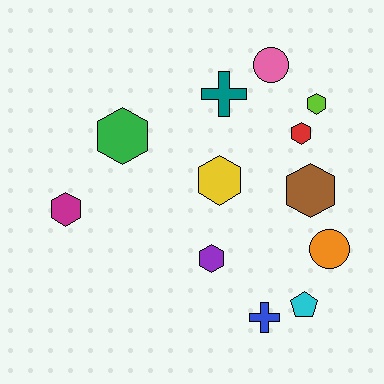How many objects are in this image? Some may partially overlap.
There are 12 objects.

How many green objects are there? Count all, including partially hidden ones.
There is 1 green object.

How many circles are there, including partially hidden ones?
There are 2 circles.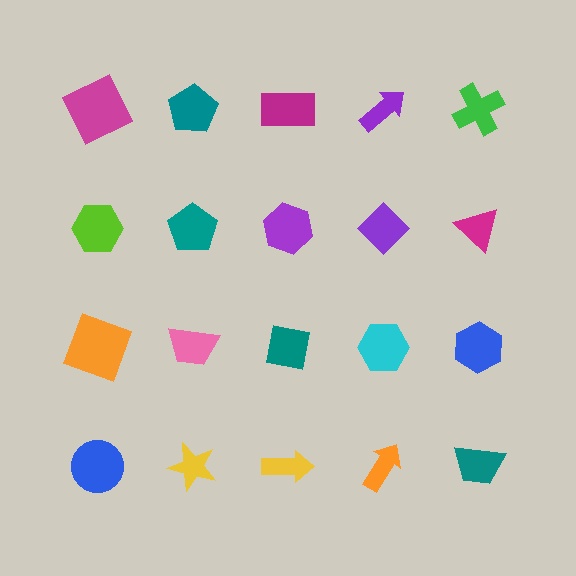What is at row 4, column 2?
A yellow star.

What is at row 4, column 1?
A blue circle.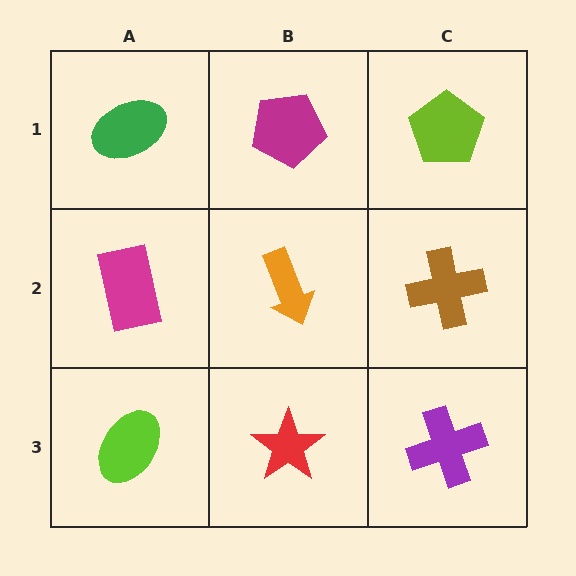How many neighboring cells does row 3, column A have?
2.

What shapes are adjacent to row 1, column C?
A brown cross (row 2, column C), a magenta pentagon (row 1, column B).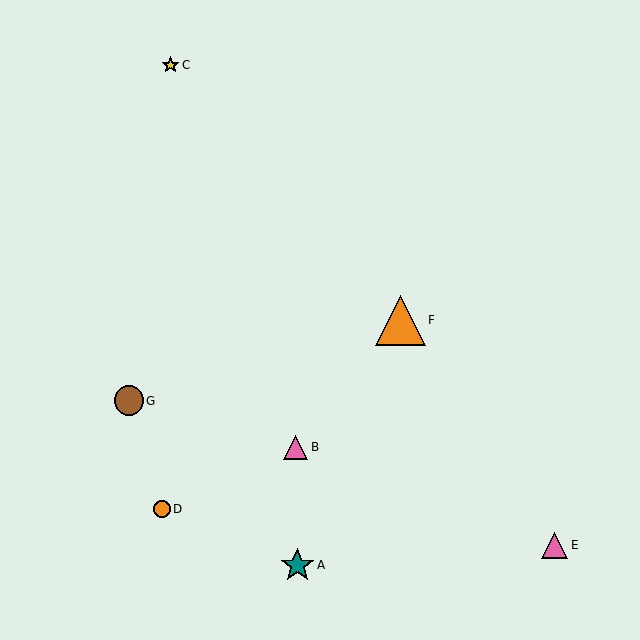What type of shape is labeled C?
Shape C is a yellow star.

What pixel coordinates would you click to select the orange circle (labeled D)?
Click at (162, 509) to select the orange circle D.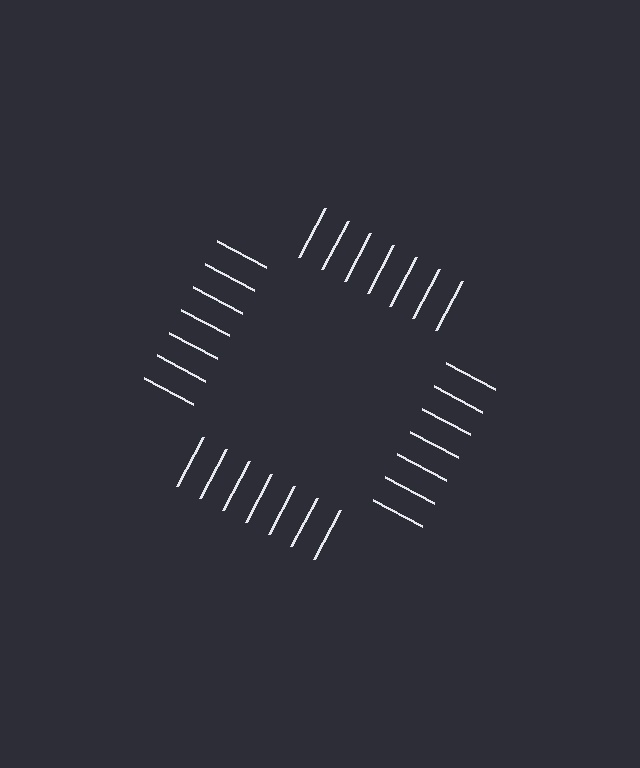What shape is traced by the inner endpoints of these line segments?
An illusory square — the line segments terminate on its edges but no continuous stroke is drawn.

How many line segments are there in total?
28 — 7 along each of the 4 edges.